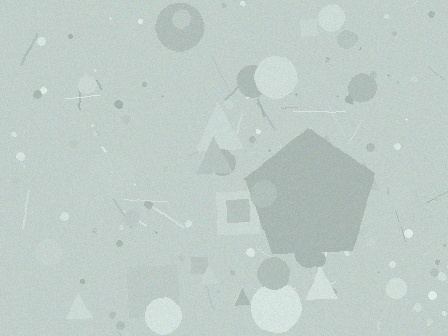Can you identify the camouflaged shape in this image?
The camouflaged shape is a pentagon.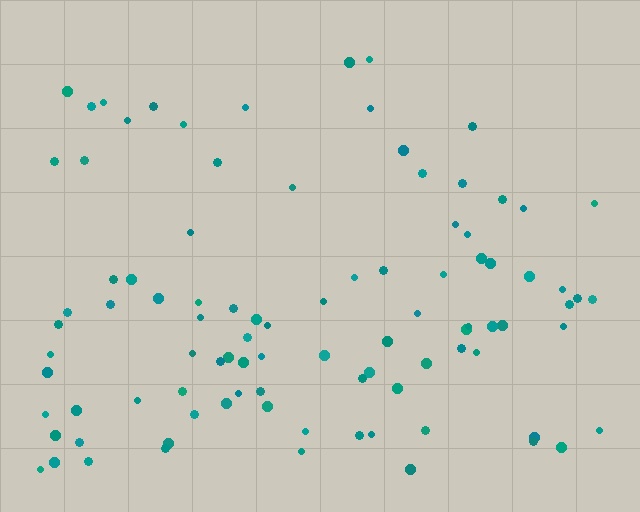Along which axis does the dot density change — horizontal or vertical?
Vertical.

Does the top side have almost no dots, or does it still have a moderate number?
Still a moderate number, just noticeably fewer than the bottom.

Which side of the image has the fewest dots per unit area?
The top.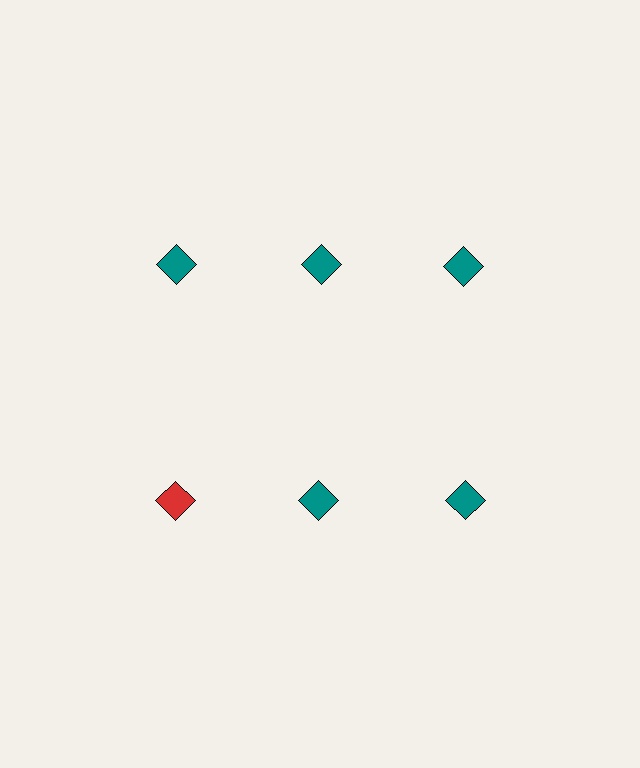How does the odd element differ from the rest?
It has a different color: red instead of teal.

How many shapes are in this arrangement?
There are 6 shapes arranged in a grid pattern.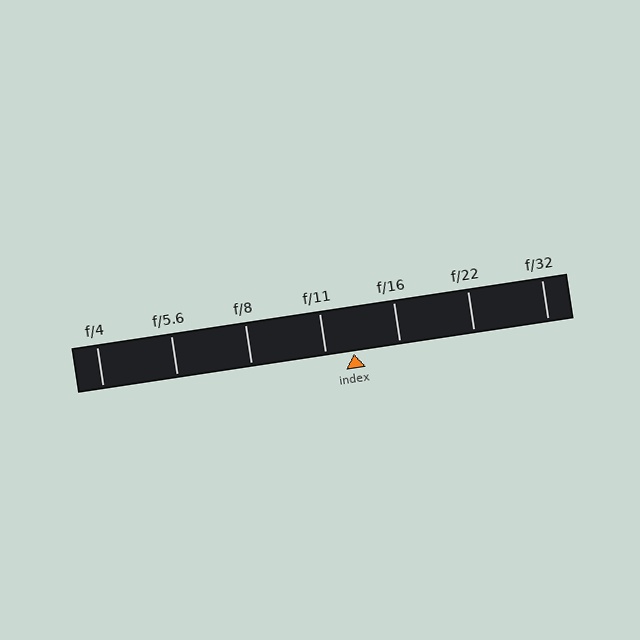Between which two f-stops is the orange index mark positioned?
The index mark is between f/11 and f/16.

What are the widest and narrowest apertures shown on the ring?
The widest aperture shown is f/4 and the narrowest is f/32.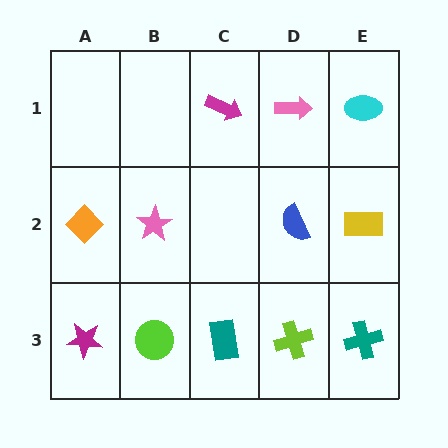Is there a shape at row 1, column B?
No, that cell is empty.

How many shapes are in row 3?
5 shapes.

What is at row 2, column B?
A pink star.